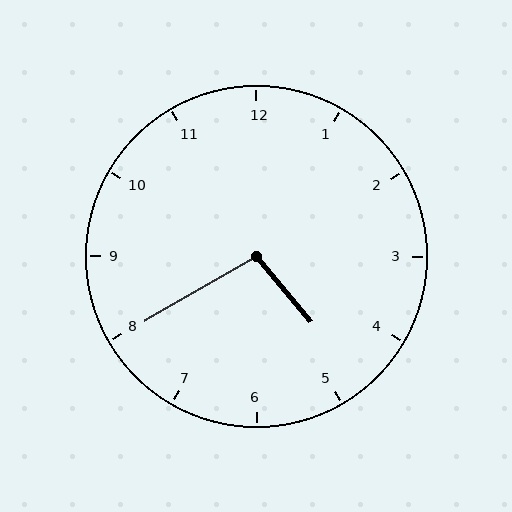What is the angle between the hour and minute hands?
Approximately 100 degrees.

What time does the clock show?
4:40.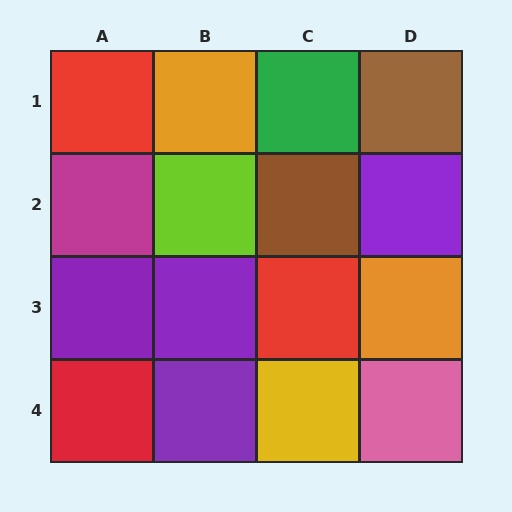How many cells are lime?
1 cell is lime.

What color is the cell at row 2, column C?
Brown.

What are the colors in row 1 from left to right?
Red, orange, green, brown.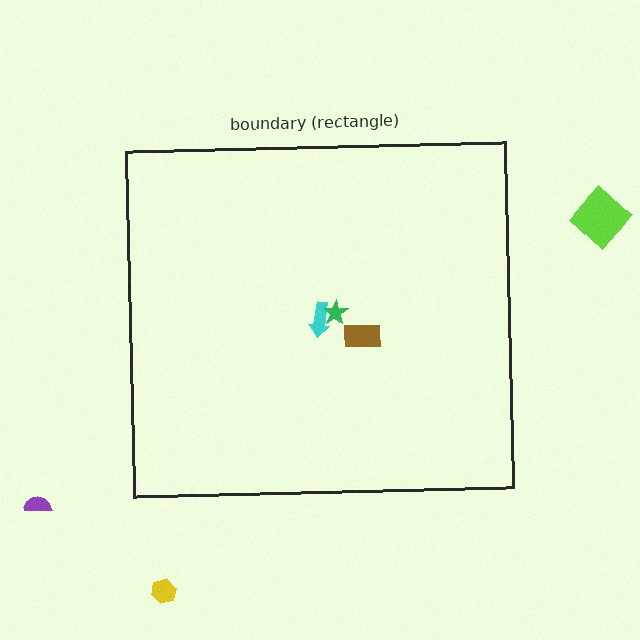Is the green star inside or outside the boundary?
Inside.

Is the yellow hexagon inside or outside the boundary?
Outside.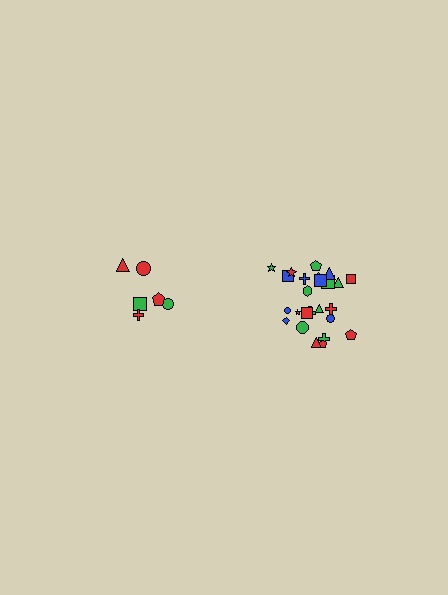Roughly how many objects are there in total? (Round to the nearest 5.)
Roughly 30 objects in total.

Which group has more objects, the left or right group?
The right group.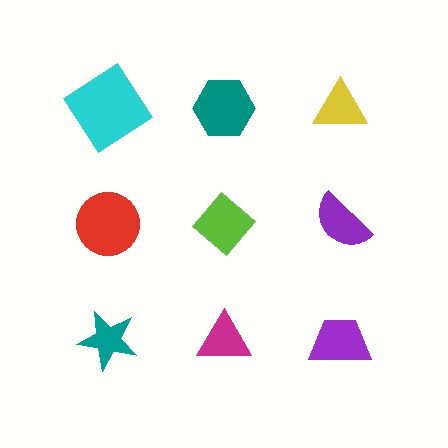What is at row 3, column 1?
A teal star.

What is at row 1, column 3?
A yellow triangle.